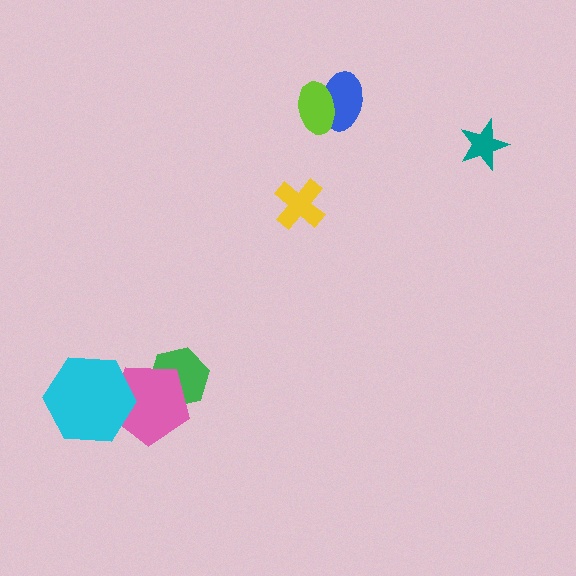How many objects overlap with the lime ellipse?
1 object overlaps with the lime ellipse.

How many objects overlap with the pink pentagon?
2 objects overlap with the pink pentagon.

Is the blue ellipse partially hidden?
Yes, it is partially covered by another shape.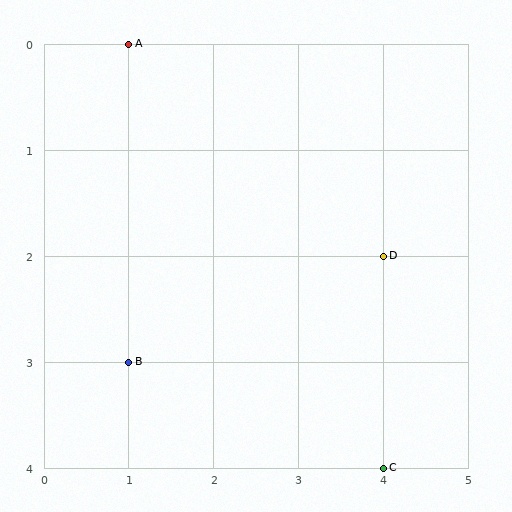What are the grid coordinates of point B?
Point B is at grid coordinates (1, 3).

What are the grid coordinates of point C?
Point C is at grid coordinates (4, 4).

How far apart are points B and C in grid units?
Points B and C are 3 columns and 1 row apart (about 3.2 grid units diagonally).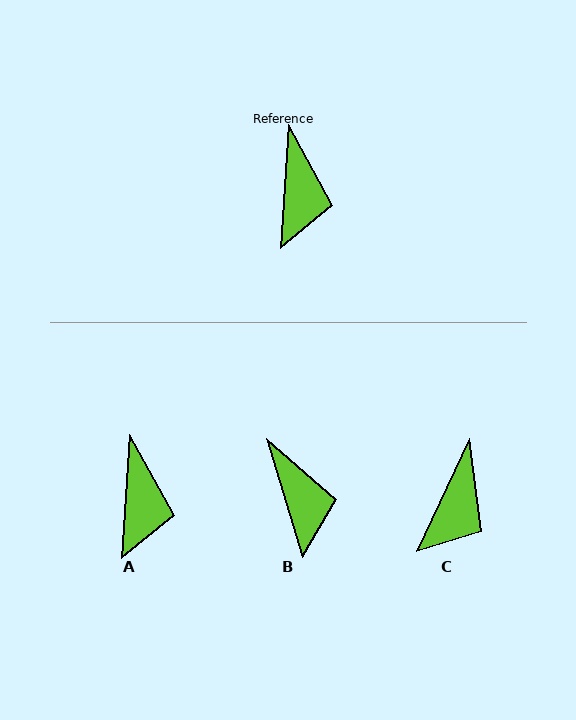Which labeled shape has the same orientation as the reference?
A.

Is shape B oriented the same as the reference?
No, it is off by about 20 degrees.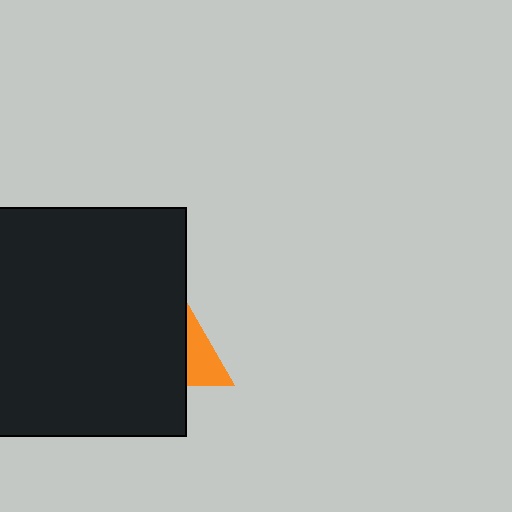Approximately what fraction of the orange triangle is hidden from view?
Roughly 66% of the orange triangle is hidden behind the black rectangle.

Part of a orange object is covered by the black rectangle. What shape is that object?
It is a triangle.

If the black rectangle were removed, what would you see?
You would see the complete orange triangle.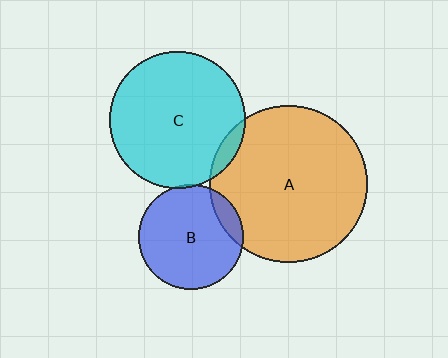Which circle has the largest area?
Circle A (orange).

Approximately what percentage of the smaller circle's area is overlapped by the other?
Approximately 5%.